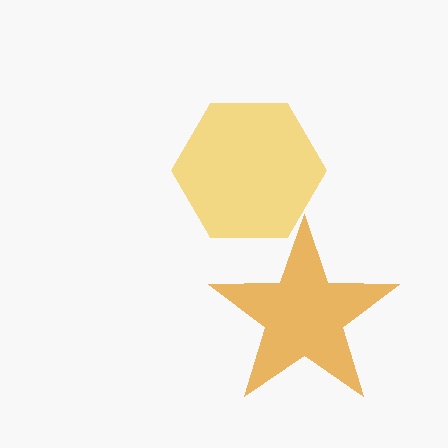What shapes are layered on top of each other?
The layered shapes are: a yellow hexagon, an orange star.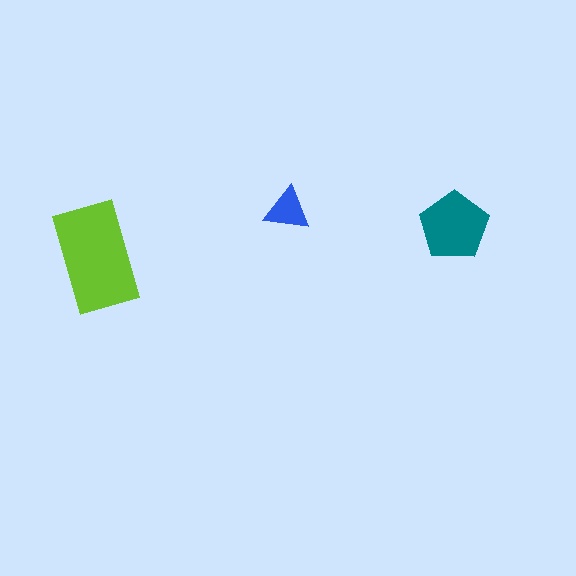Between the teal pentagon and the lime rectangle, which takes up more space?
The lime rectangle.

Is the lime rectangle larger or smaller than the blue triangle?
Larger.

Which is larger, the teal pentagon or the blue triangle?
The teal pentagon.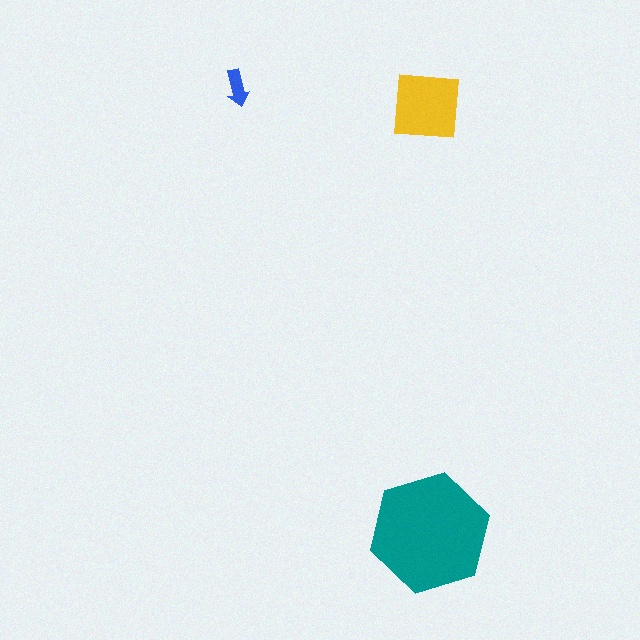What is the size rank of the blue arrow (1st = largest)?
3rd.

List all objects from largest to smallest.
The teal hexagon, the yellow square, the blue arrow.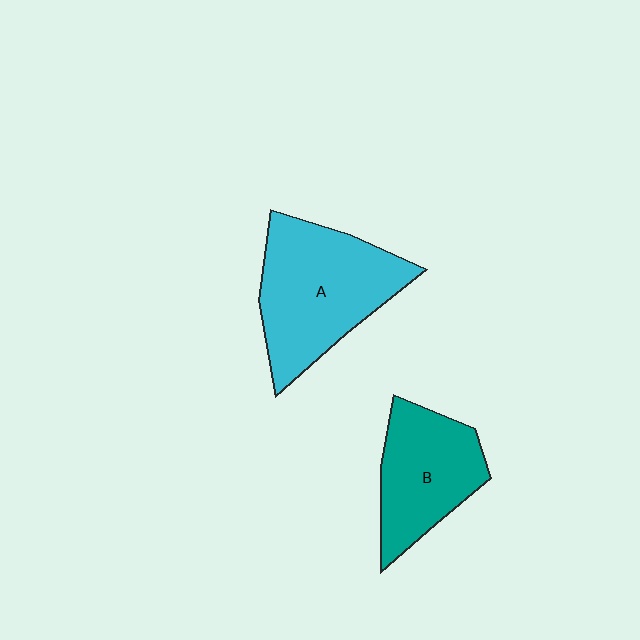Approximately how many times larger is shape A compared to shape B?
Approximately 1.4 times.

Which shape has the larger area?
Shape A (cyan).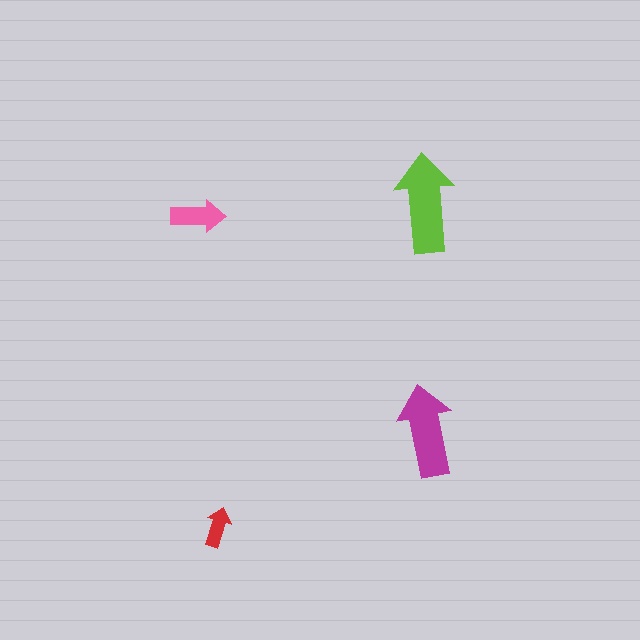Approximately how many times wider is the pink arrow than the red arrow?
About 1.5 times wider.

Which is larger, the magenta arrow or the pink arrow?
The magenta one.